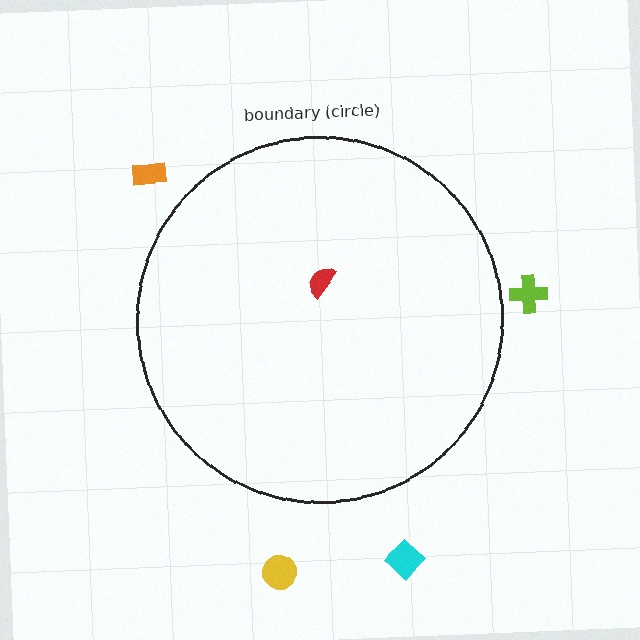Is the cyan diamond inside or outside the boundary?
Outside.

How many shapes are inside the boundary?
1 inside, 4 outside.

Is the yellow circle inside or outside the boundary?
Outside.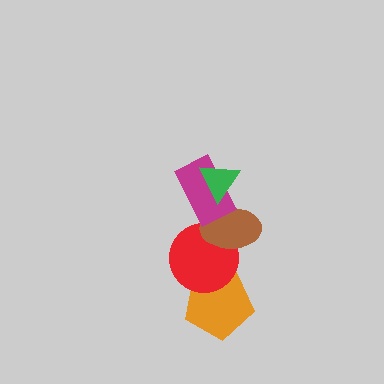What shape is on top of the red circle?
The brown ellipse is on top of the red circle.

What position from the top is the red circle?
The red circle is 4th from the top.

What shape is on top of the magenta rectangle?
The green triangle is on top of the magenta rectangle.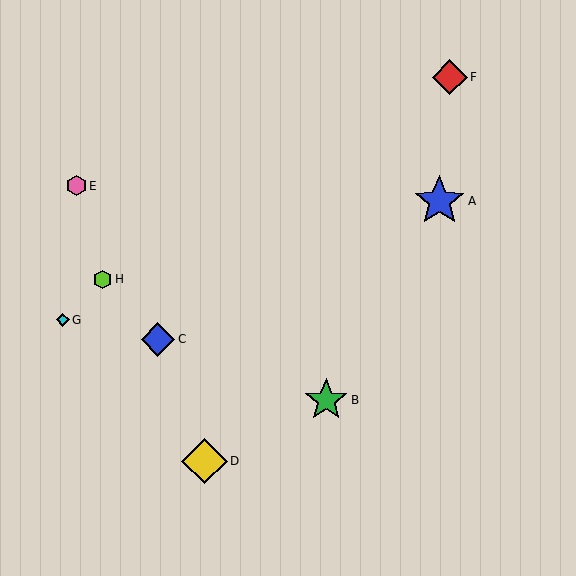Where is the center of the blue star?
The center of the blue star is at (439, 201).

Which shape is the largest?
The blue star (labeled A) is the largest.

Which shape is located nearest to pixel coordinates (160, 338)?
The blue diamond (labeled C) at (158, 339) is nearest to that location.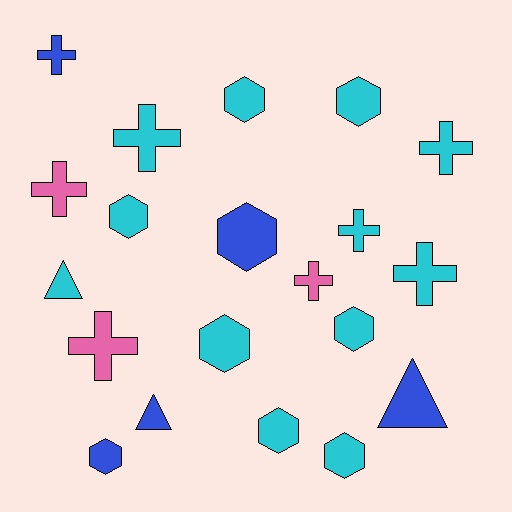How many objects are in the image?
There are 20 objects.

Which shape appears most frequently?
Hexagon, with 9 objects.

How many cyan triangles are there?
There is 1 cyan triangle.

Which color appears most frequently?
Cyan, with 12 objects.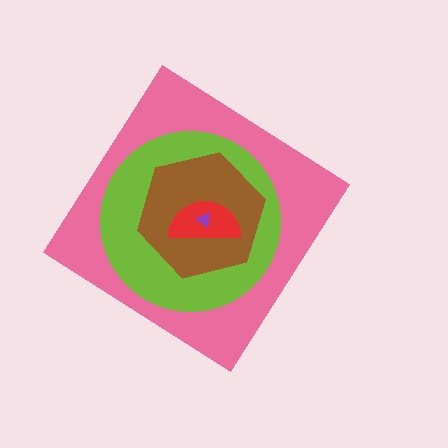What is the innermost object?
The purple triangle.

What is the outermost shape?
The pink diamond.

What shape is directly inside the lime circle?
The brown hexagon.